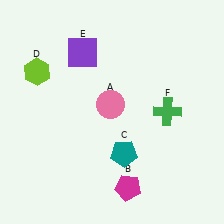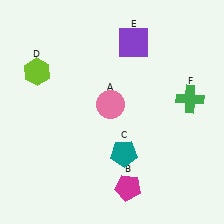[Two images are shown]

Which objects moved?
The objects that moved are: the purple square (E), the green cross (F).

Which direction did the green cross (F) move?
The green cross (F) moved right.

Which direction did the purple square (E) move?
The purple square (E) moved right.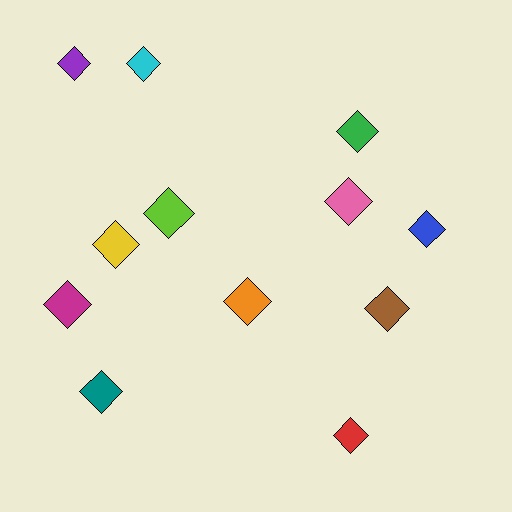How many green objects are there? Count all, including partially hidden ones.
There is 1 green object.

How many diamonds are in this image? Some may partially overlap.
There are 12 diamonds.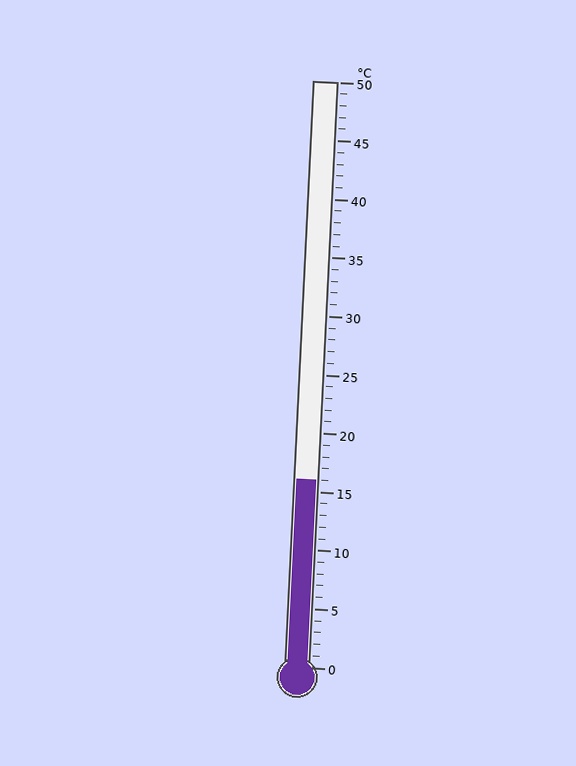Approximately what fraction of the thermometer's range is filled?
The thermometer is filled to approximately 30% of its range.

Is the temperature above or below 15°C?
The temperature is above 15°C.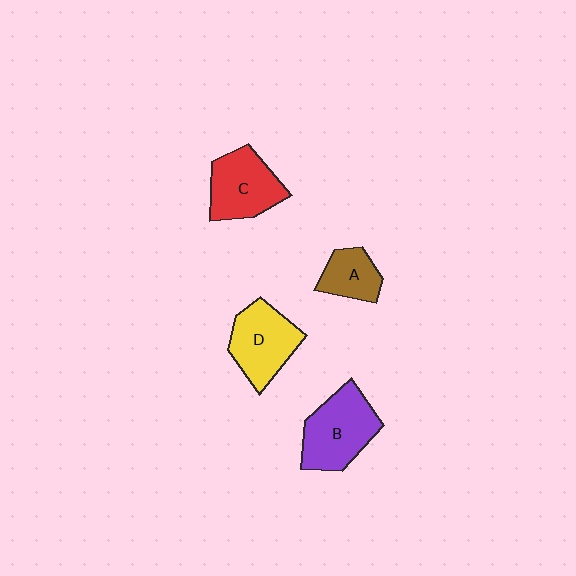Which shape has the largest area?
Shape B (purple).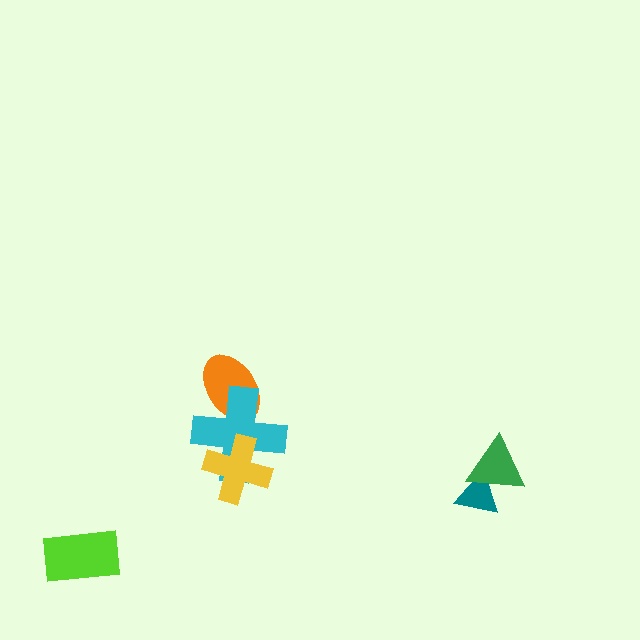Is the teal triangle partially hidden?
Yes, it is partially covered by another shape.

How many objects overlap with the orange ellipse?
1 object overlaps with the orange ellipse.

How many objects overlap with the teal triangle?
1 object overlaps with the teal triangle.